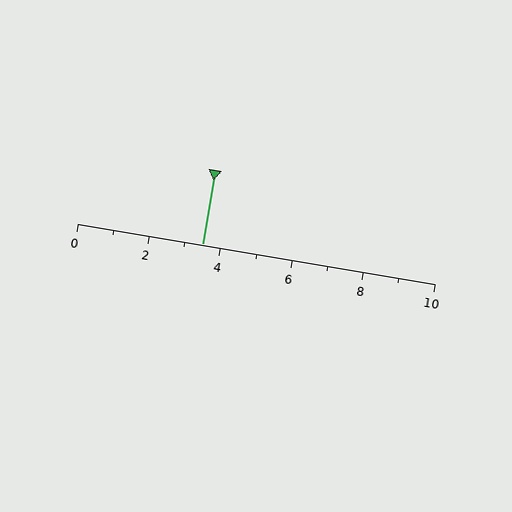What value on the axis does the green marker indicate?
The marker indicates approximately 3.5.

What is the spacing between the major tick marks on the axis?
The major ticks are spaced 2 apart.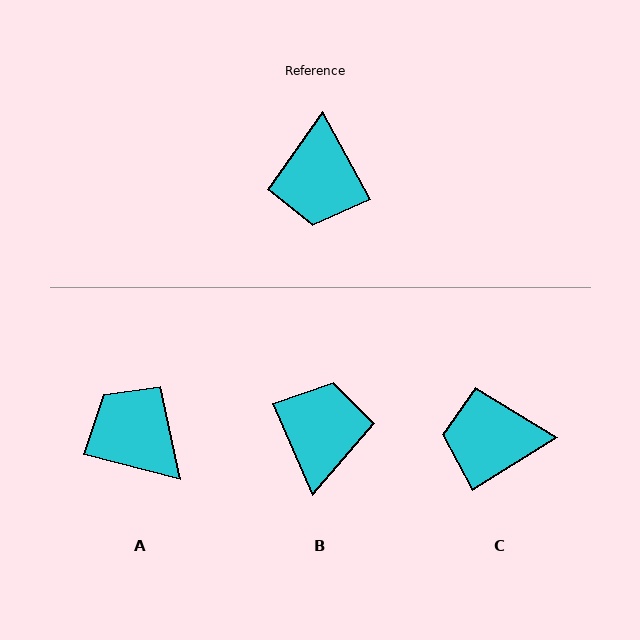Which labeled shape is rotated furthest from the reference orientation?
B, about 174 degrees away.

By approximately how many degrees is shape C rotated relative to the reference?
Approximately 86 degrees clockwise.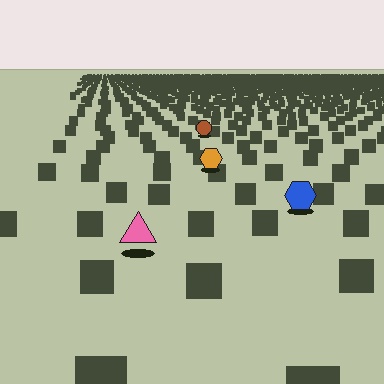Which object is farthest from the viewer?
The brown circle is farthest from the viewer. It appears smaller and the ground texture around it is denser.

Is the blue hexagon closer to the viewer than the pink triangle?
No. The pink triangle is closer — you can tell from the texture gradient: the ground texture is coarser near it.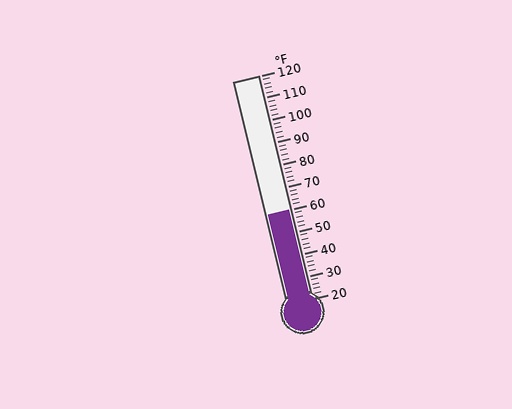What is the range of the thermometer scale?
The thermometer scale ranges from 20°F to 120°F.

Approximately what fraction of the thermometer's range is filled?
The thermometer is filled to approximately 40% of its range.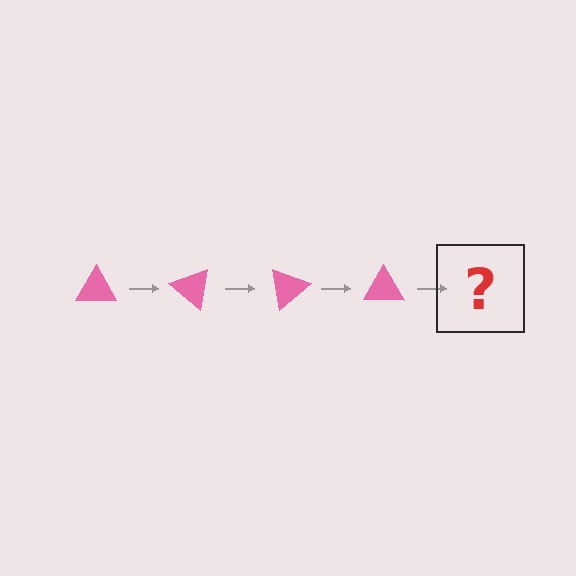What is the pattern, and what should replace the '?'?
The pattern is that the triangle rotates 40 degrees each step. The '?' should be a pink triangle rotated 160 degrees.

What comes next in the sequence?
The next element should be a pink triangle rotated 160 degrees.